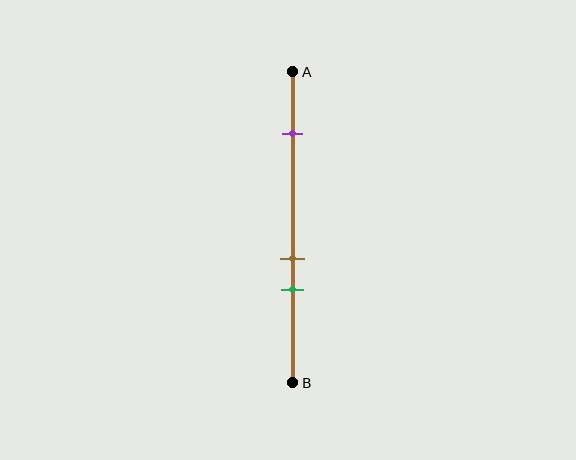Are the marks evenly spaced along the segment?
No, the marks are not evenly spaced.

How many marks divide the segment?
There are 3 marks dividing the segment.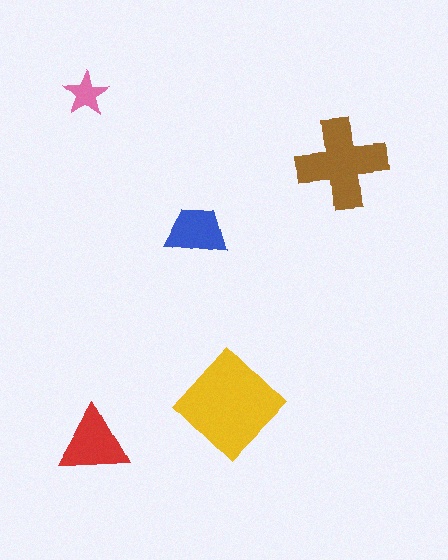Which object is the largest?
The yellow diamond.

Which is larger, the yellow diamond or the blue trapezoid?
The yellow diamond.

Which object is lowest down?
The red triangle is bottommost.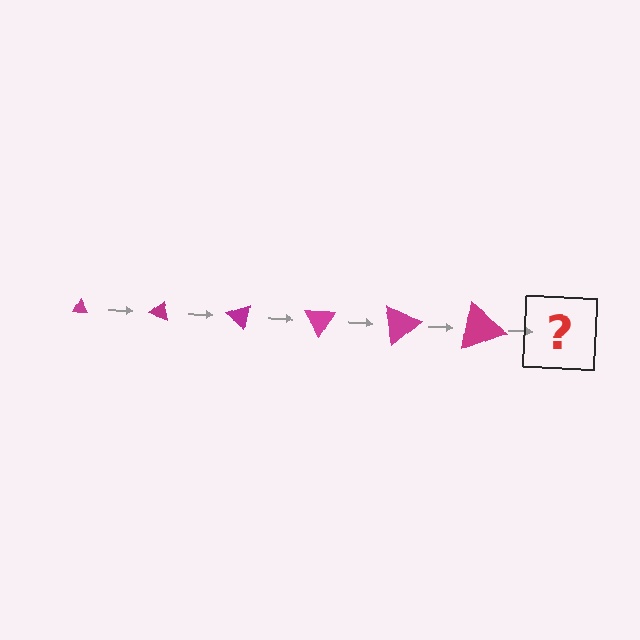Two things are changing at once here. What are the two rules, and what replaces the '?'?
The two rules are that the triangle grows larger each step and it rotates 20 degrees each step. The '?' should be a triangle, larger than the previous one and rotated 120 degrees from the start.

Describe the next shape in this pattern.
It should be a triangle, larger than the previous one and rotated 120 degrees from the start.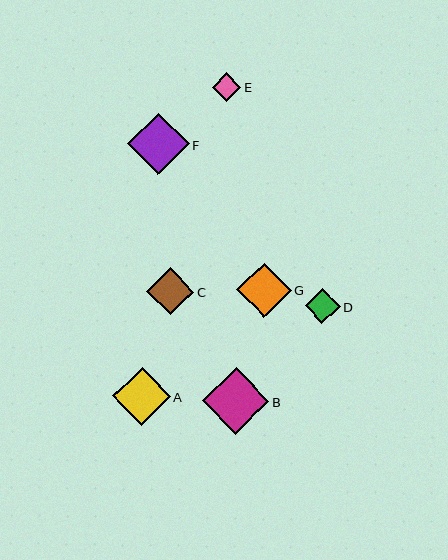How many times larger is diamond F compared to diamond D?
Diamond F is approximately 1.8 times the size of diamond D.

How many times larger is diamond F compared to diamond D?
Diamond F is approximately 1.8 times the size of diamond D.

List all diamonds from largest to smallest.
From largest to smallest: B, F, A, G, C, D, E.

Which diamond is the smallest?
Diamond E is the smallest with a size of approximately 29 pixels.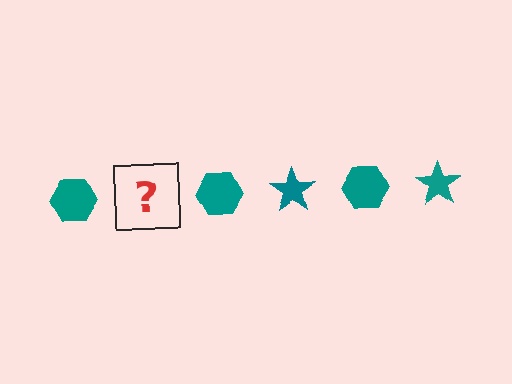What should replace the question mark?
The question mark should be replaced with a teal star.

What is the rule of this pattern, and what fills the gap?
The rule is that the pattern cycles through hexagon, star shapes in teal. The gap should be filled with a teal star.